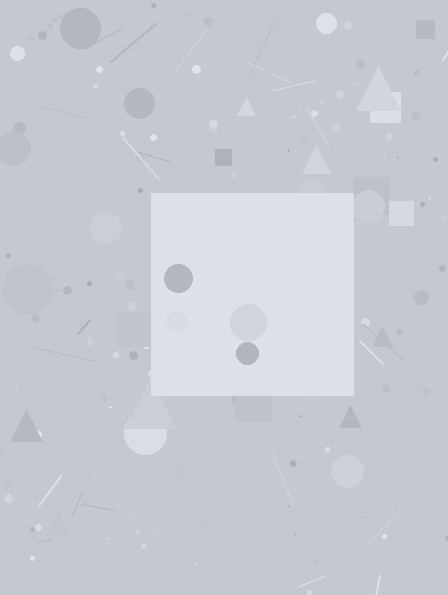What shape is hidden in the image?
A square is hidden in the image.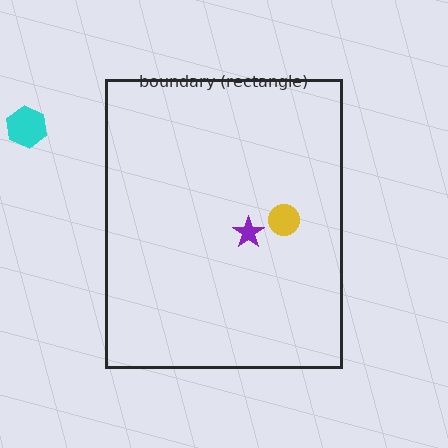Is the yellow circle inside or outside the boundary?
Inside.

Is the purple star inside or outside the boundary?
Inside.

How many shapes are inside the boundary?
2 inside, 1 outside.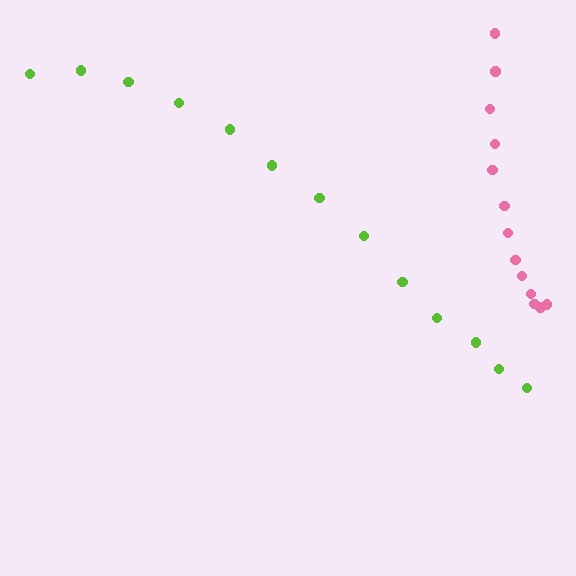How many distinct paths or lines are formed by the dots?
There are 2 distinct paths.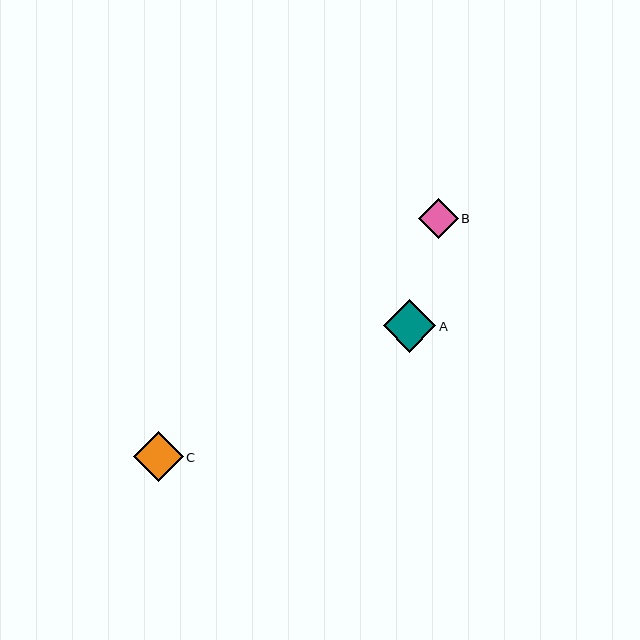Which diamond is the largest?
Diamond A is the largest with a size of approximately 53 pixels.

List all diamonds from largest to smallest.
From largest to smallest: A, C, B.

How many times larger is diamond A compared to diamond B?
Diamond A is approximately 1.3 times the size of diamond B.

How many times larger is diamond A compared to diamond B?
Diamond A is approximately 1.3 times the size of diamond B.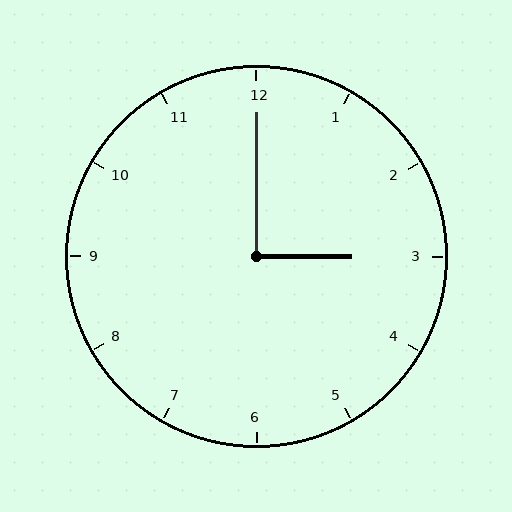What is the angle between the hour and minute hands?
Approximately 90 degrees.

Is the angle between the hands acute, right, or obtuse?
It is right.